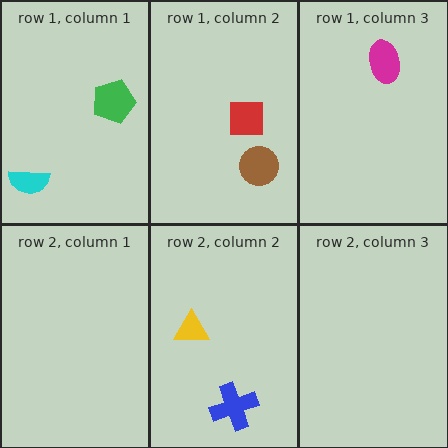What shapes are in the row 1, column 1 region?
The cyan semicircle, the green pentagon.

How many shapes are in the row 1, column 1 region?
2.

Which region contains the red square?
The row 1, column 2 region.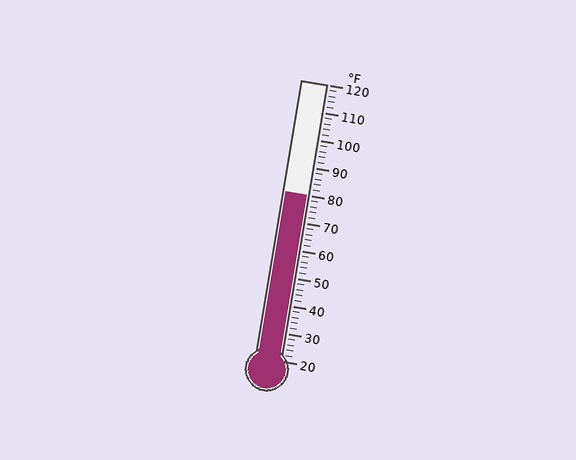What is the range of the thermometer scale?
The thermometer scale ranges from 20°F to 120°F.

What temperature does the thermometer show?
The thermometer shows approximately 80°F.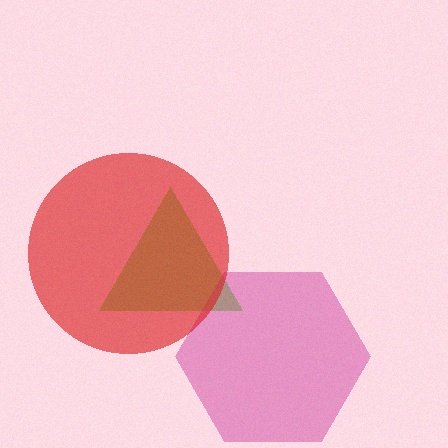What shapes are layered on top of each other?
The layered shapes are: a lime triangle, a magenta hexagon, a red circle.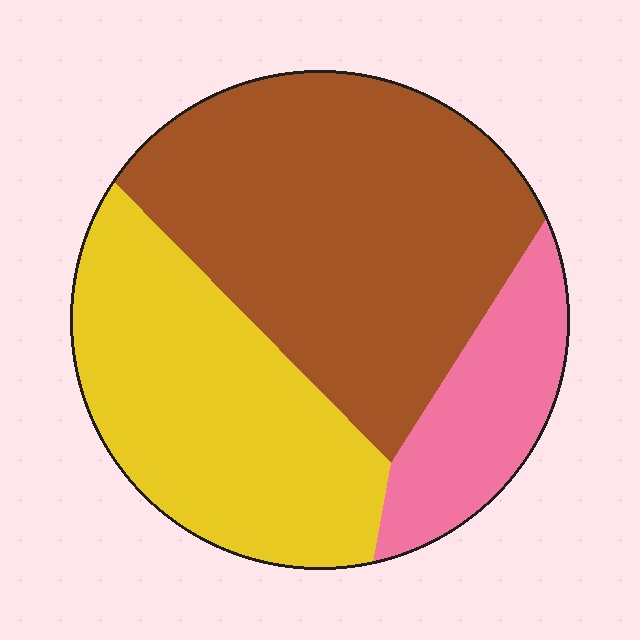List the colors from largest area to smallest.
From largest to smallest: brown, yellow, pink.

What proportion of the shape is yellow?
Yellow takes up about one third (1/3) of the shape.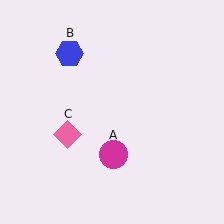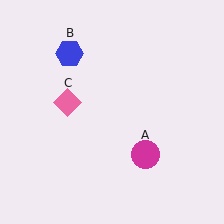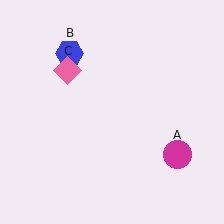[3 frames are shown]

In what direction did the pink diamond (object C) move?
The pink diamond (object C) moved up.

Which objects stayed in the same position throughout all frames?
Blue hexagon (object B) remained stationary.